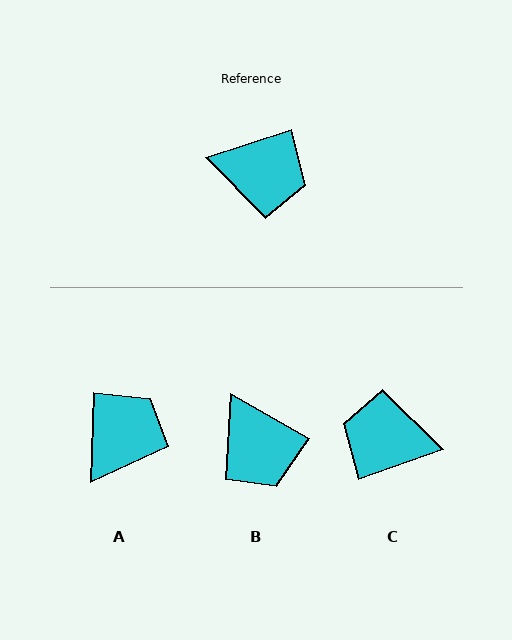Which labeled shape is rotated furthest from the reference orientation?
C, about 179 degrees away.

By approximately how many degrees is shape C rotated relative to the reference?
Approximately 179 degrees clockwise.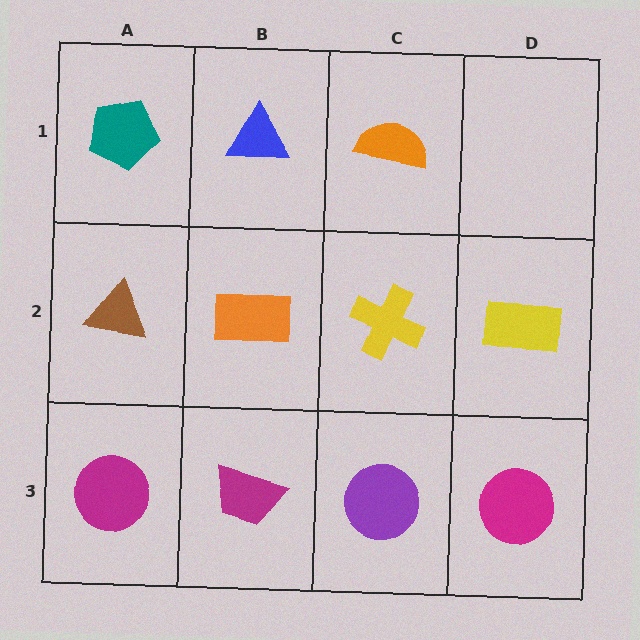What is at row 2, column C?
A yellow cross.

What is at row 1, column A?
A teal pentagon.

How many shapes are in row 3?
4 shapes.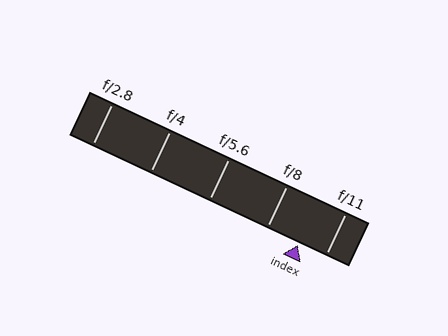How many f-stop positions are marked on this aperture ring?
There are 5 f-stop positions marked.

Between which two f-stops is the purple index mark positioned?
The index mark is between f/8 and f/11.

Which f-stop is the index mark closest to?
The index mark is closest to f/11.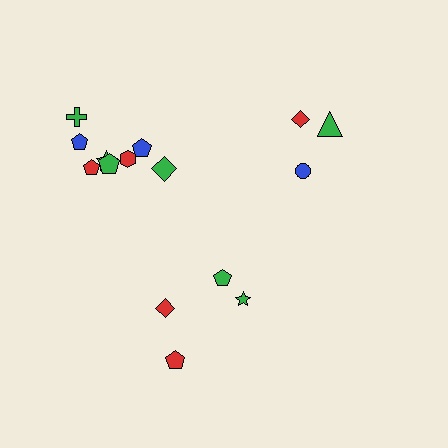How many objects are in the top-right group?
There are 3 objects.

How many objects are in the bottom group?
There are 4 objects.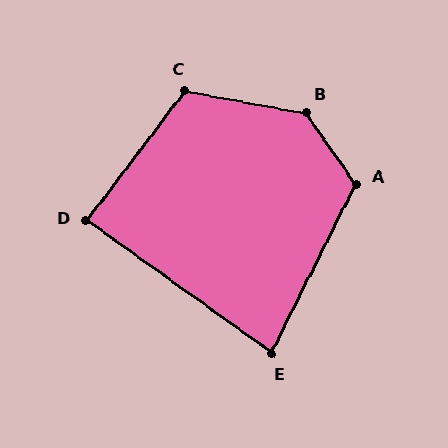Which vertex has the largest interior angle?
B, at approximately 135 degrees.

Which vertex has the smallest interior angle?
E, at approximately 81 degrees.